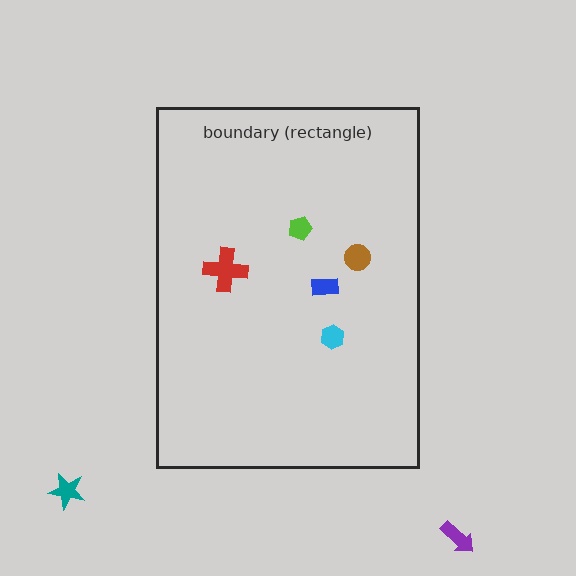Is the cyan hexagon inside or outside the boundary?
Inside.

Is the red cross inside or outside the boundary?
Inside.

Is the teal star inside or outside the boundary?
Outside.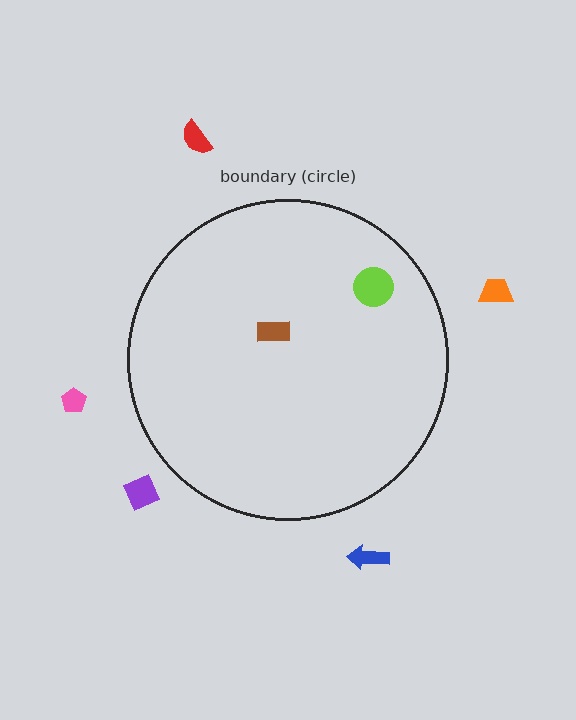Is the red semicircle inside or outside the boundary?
Outside.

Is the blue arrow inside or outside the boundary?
Outside.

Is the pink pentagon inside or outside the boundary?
Outside.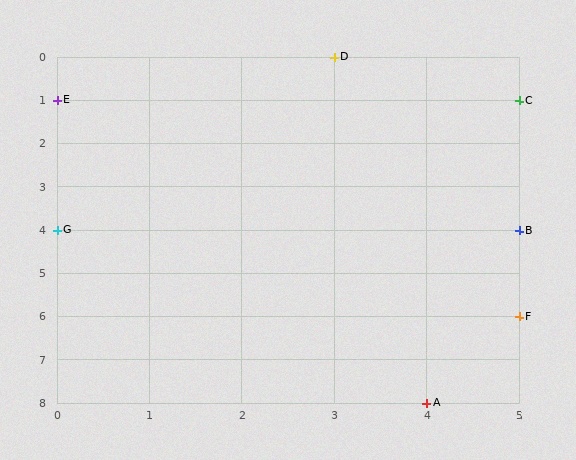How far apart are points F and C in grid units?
Points F and C are 5 rows apart.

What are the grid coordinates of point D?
Point D is at grid coordinates (3, 0).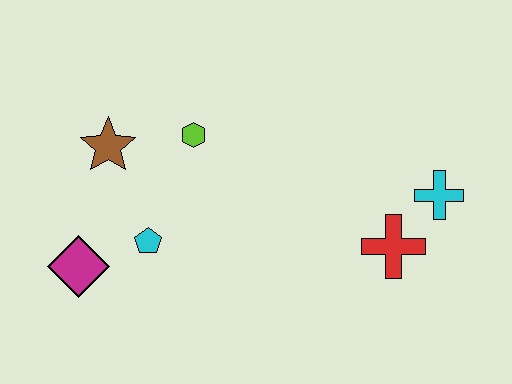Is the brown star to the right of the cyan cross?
No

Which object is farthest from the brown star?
The cyan cross is farthest from the brown star.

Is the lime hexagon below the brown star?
No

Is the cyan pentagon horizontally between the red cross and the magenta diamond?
Yes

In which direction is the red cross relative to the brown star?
The red cross is to the right of the brown star.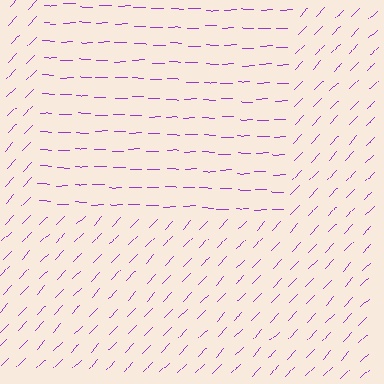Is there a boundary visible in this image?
Yes, there is a texture boundary formed by a change in line orientation.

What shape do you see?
I see a rectangle.